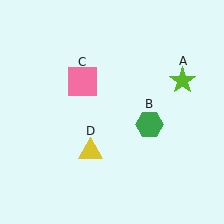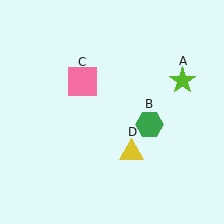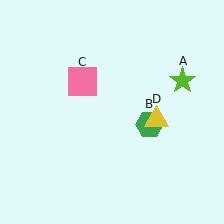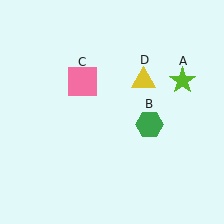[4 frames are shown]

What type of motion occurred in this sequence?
The yellow triangle (object D) rotated counterclockwise around the center of the scene.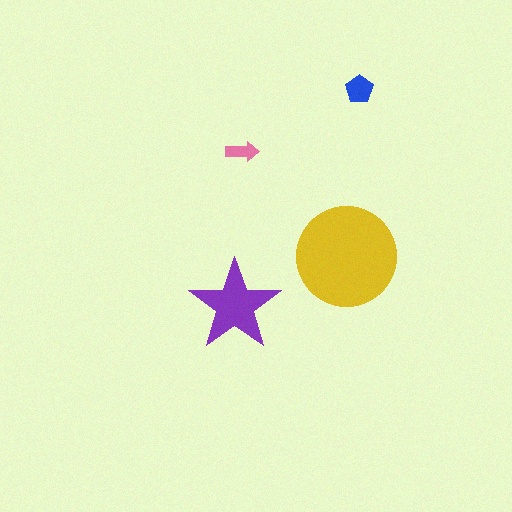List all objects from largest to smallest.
The yellow circle, the purple star, the blue pentagon, the pink arrow.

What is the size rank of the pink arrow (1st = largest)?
4th.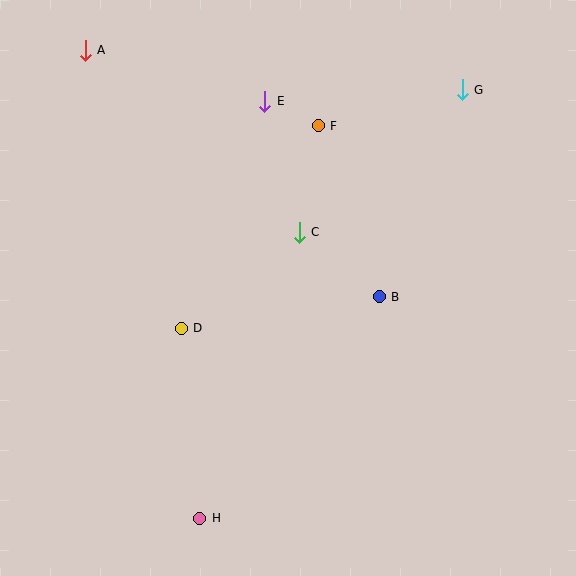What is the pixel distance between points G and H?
The distance between G and H is 502 pixels.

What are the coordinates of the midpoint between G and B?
The midpoint between G and B is at (421, 193).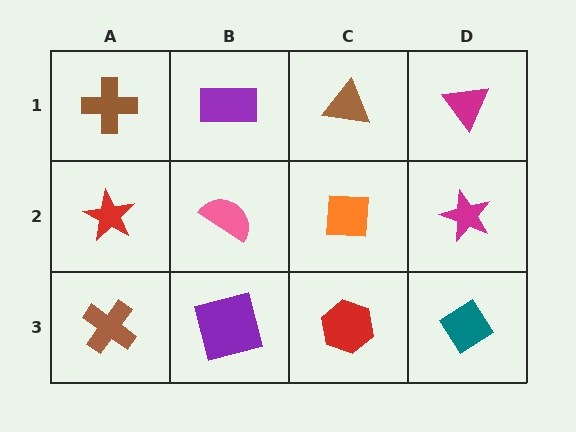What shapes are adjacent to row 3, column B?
A pink semicircle (row 2, column B), a brown cross (row 3, column A), a red hexagon (row 3, column C).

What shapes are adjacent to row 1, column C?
An orange square (row 2, column C), a purple rectangle (row 1, column B), a magenta triangle (row 1, column D).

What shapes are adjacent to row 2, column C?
A brown triangle (row 1, column C), a red hexagon (row 3, column C), a pink semicircle (row 2, column B), a magenta star (row 2, column D).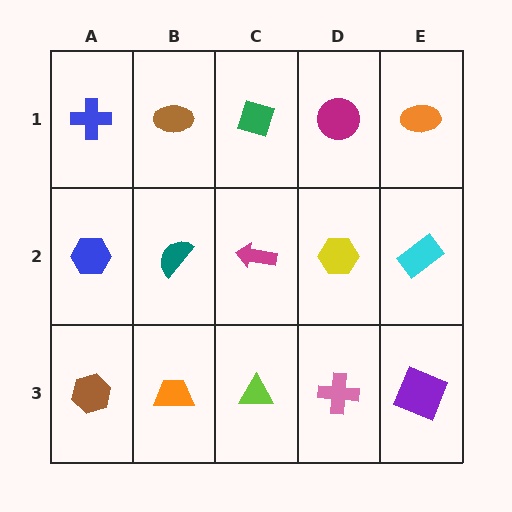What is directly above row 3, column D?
A yellow hexagon.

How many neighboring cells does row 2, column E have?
3.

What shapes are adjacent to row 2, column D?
A magenta circle (row 1, column D), a pink cross (row 3, column D), a magenta arrow (row 2, column C), a cyan rectangle (row 2, column E).